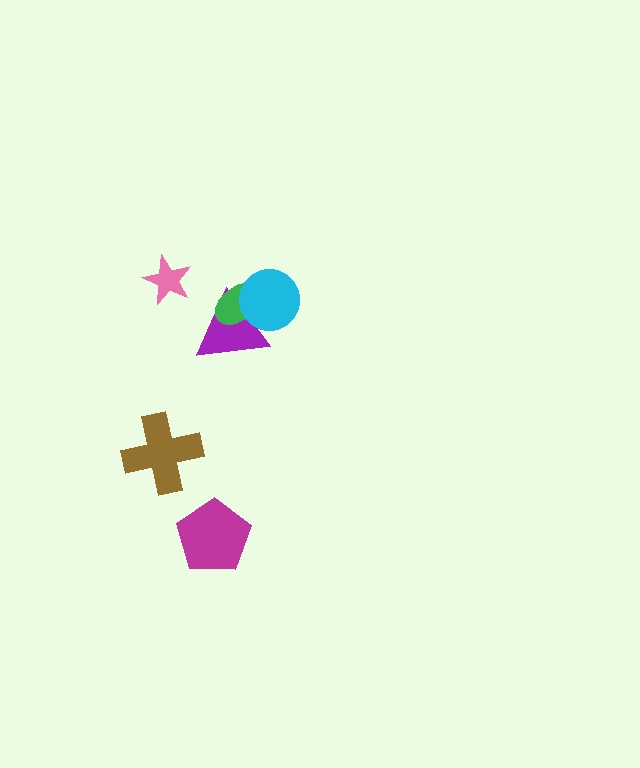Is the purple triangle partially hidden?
Yes, it is partially covered by another shape.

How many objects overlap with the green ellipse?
2 objects overlap with the green ellipse.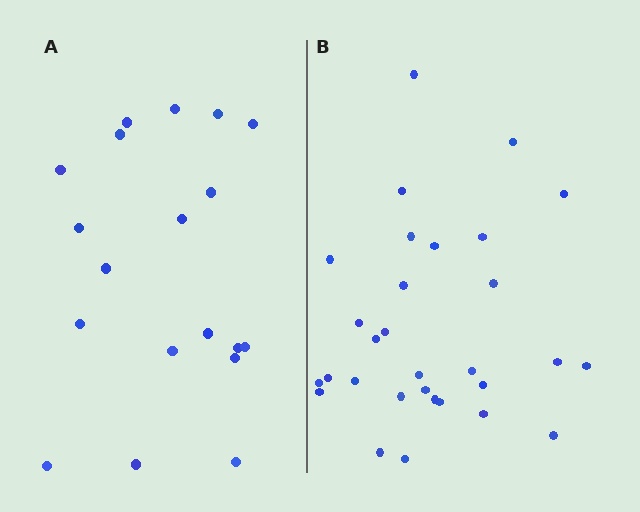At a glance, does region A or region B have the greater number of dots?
Region B (the right region) has more dots.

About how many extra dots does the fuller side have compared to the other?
Region B has roughly 12 or so more dots than region A.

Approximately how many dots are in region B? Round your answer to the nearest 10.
About 30 dots.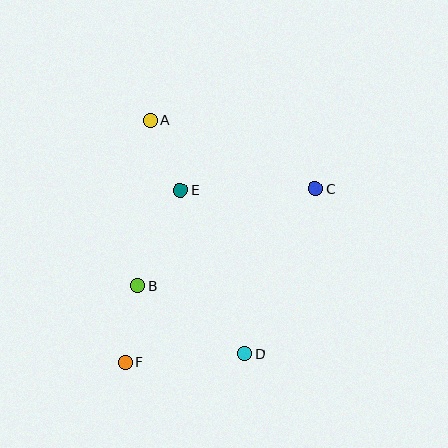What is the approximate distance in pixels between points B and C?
The distance between B and C is approximately 202 pixels.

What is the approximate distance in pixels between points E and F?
The distance between E and F is approximately 181 pixels.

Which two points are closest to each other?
Points A and E are closest to each other.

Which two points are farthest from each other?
Points C and F are farthest from each other.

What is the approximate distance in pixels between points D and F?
The distance between D and F is approximately 120 pixels.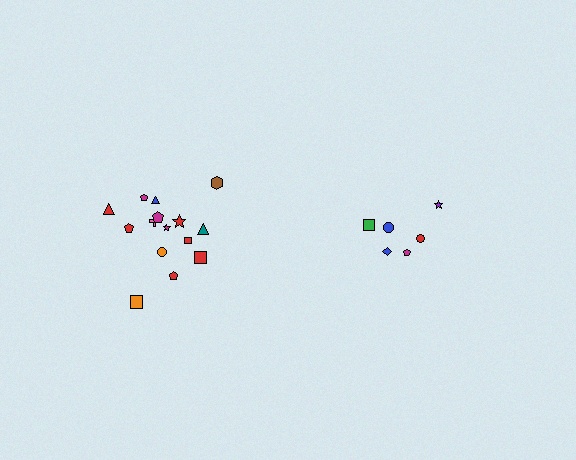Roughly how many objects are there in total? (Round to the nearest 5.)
Roughly 20 objects in total.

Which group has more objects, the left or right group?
The left group.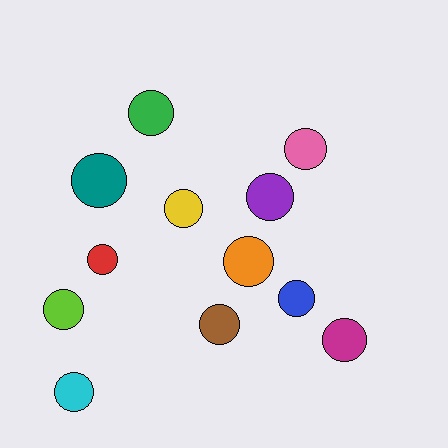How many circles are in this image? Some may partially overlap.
There are 12 circles.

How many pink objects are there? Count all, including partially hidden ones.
There is 1 pink object.